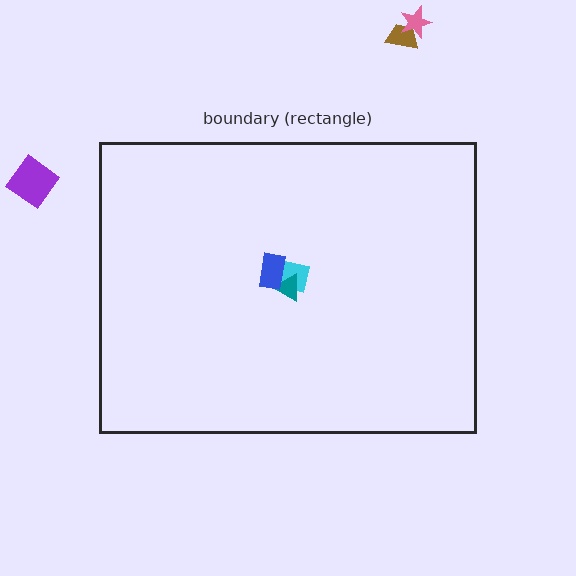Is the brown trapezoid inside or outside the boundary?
Outside.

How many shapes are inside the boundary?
3 inside, 3 outside.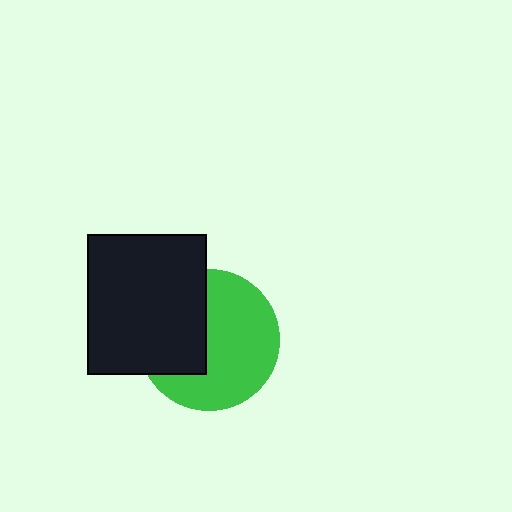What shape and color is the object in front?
The object in front is a black rectangle.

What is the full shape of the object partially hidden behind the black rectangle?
The partially hidden object is a green circle.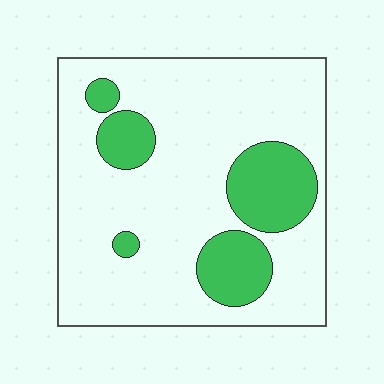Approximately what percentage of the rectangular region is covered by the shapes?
Approximately 20%.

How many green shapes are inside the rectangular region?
5.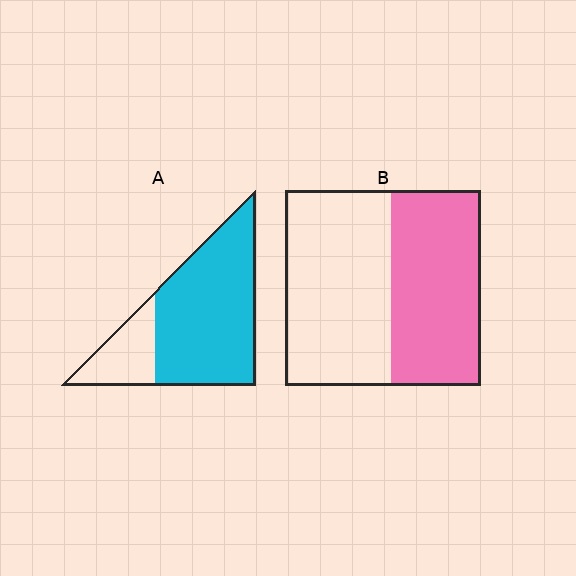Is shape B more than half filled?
No.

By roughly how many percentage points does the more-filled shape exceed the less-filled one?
By roughly 30 percentage points (A over B).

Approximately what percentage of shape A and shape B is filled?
A is approximately 75% and B is approximately 45%.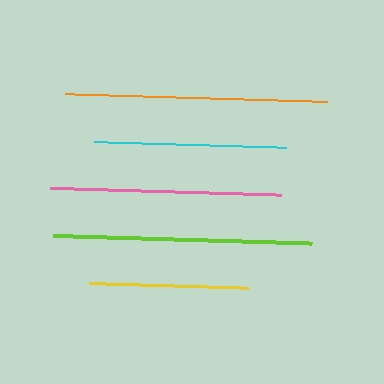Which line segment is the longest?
The orange line is the longest at approximately 261 pixels.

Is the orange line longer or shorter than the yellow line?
The orange line is longer than the yellow line.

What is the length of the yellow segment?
The yellow segment is approximately 159 pixels long.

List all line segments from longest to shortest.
From longest to shortest: orange, lime, pink, cyan, yellow.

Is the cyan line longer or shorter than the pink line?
The pink line is longer than the cyan line.